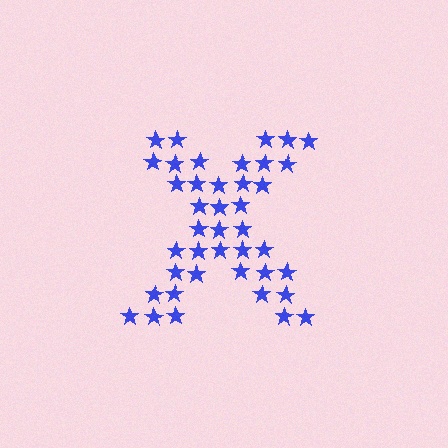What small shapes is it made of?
It is made of small stars.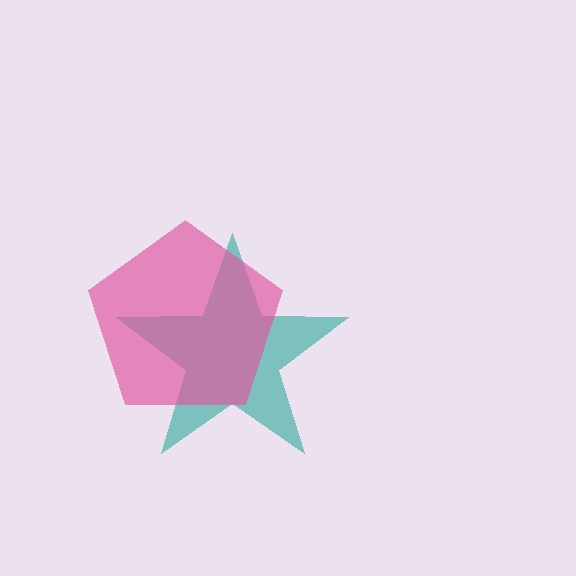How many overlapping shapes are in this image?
There are 2 overlapping shapes in the image.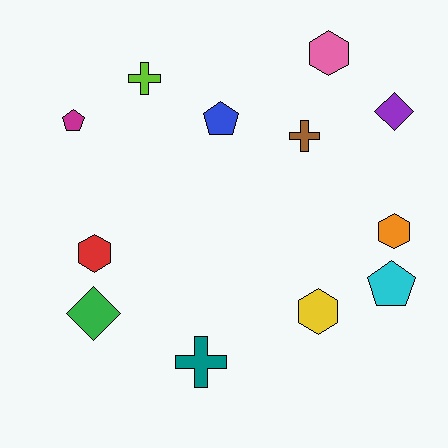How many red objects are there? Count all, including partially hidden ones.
There is 1 red object.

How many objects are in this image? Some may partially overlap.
There are 12 objects.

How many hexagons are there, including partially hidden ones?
There are 4 hexagons.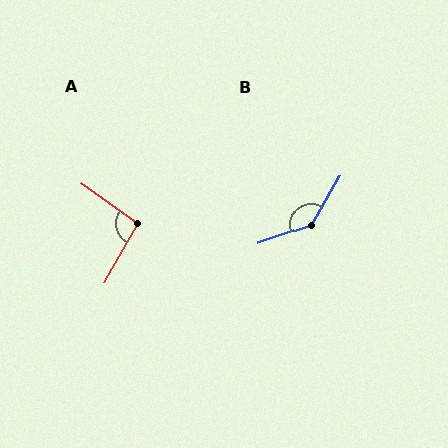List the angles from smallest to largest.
A (96°), B (140°).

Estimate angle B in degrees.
Approximately 140 degrees.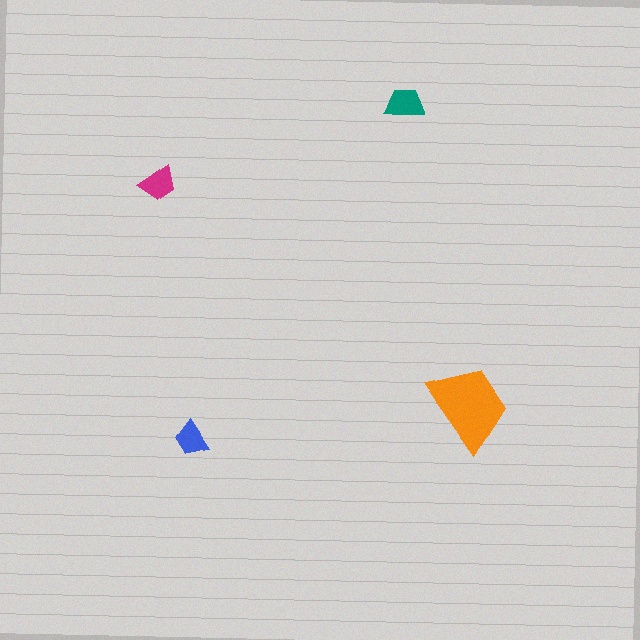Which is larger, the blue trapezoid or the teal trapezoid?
The teal one.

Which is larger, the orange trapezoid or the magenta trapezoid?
The orange one.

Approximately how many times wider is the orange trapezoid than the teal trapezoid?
About 2 times wider.